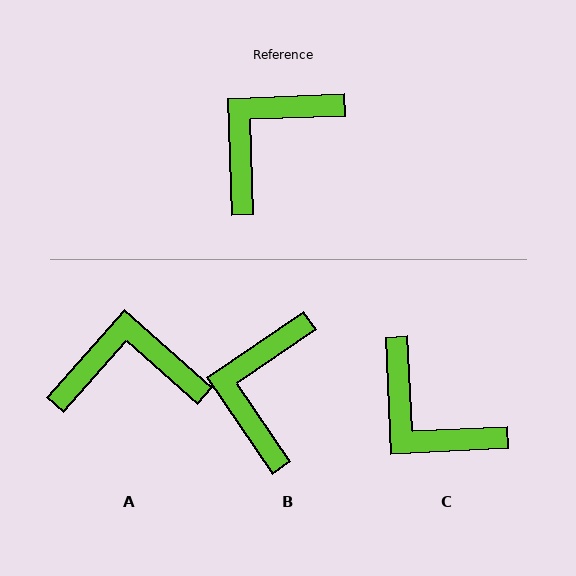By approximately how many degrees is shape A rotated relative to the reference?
Approximately 43 degrees clockwise.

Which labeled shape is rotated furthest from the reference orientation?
C, about 91 degrees away.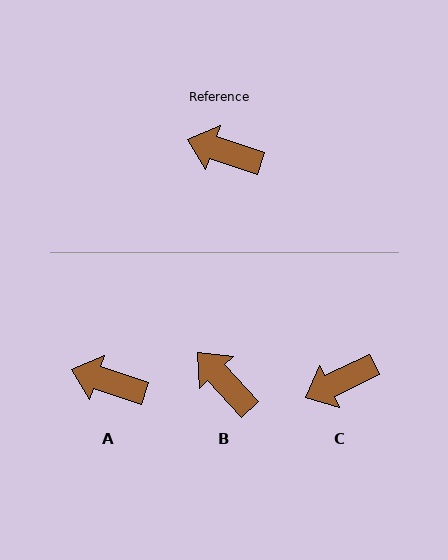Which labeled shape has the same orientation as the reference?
A.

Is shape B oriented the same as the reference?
No, it is off by about 29 degrees.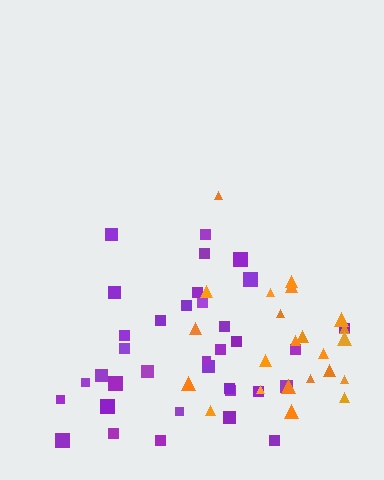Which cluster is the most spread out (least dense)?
Purple.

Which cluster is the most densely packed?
Orange.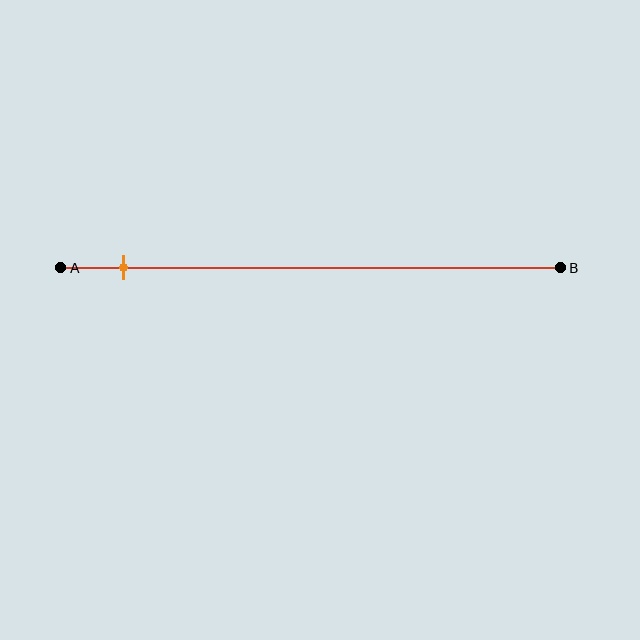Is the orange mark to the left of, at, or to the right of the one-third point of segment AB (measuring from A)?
The orange mark is to the left of the one-third point of segment AB.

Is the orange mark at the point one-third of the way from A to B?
No, the mark is at about 15% from A, not at the 33% one-third point.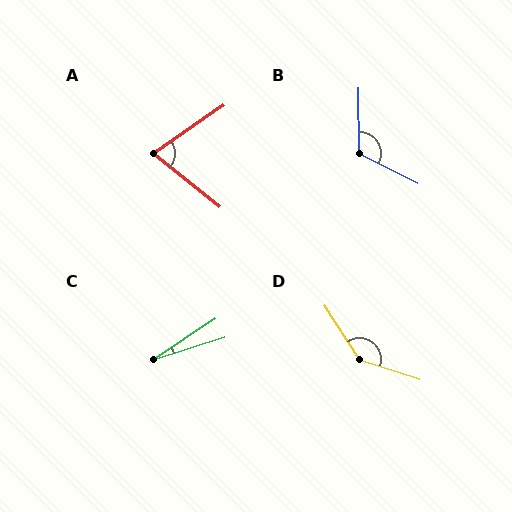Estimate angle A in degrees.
Approximately 74 degrees.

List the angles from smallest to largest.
C (16°), A (74°), B (117°), D (141°).